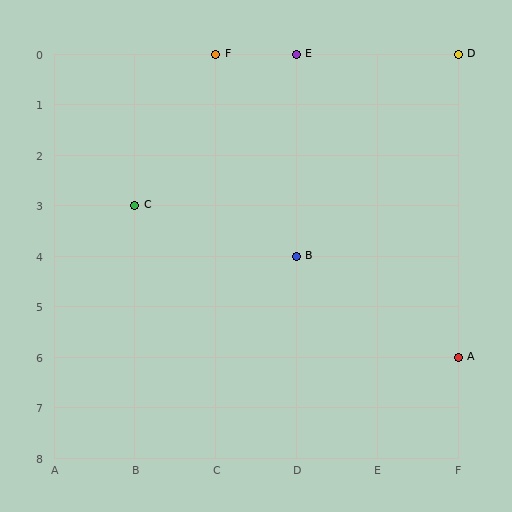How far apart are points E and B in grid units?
Points E and B are 4 rows apart.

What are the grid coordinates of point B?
Point B is at grid coordinates (D, 4).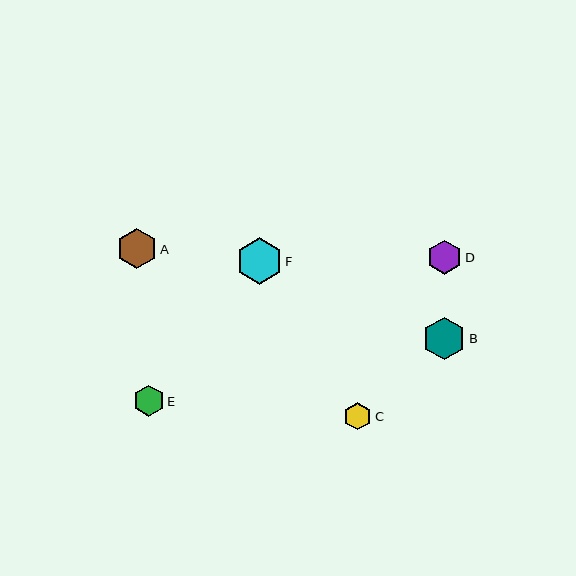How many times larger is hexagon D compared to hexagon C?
Hexagon D is approximately 1.2 times the size of hexagon C.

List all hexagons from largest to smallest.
From largest to smallest: F, B, A, D, E, C.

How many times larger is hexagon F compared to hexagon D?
Hexagon F is approximately 1.4 times the size of hexagon D.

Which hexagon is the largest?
Hexagon F is the largest with a size of approximately 46 pixels.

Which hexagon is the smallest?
Hexagon C is the smallest with a size of approximately 28 pixels.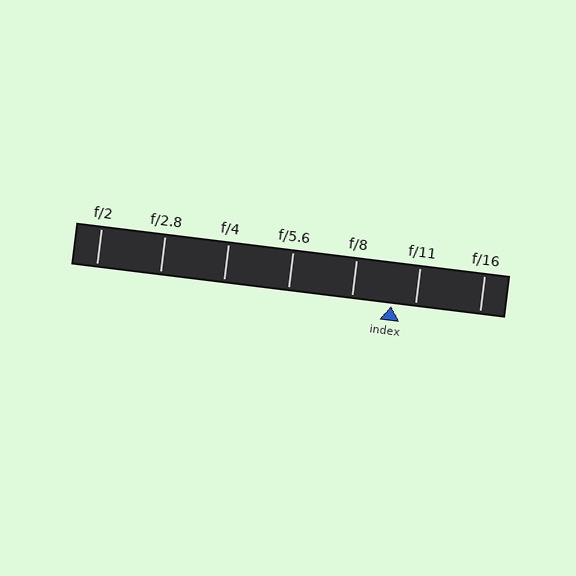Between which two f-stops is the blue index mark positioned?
The index mark is between f/8 and f/11.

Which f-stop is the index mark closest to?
The index mark is closest to f/11.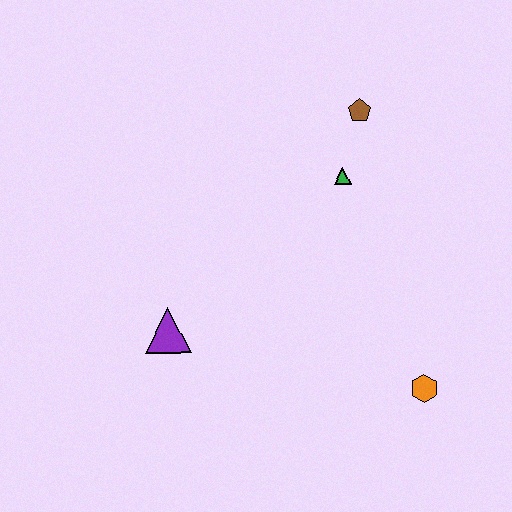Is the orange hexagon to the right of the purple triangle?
Yes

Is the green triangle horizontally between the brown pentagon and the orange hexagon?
No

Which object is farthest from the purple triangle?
The brown pentagon is farthest from the purple triangle.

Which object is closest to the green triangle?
The brown pentagon is closest to the green triangle.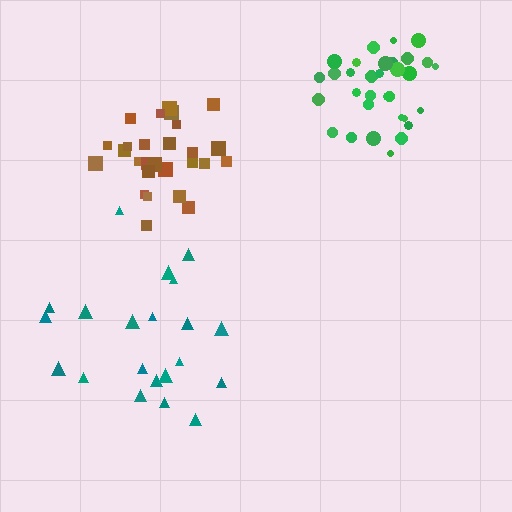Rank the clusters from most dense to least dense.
green, brown, teal.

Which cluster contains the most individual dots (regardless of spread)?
Green (32).